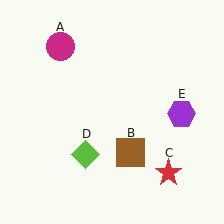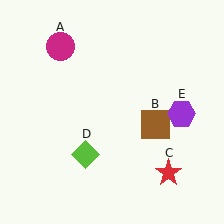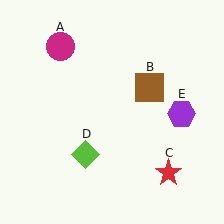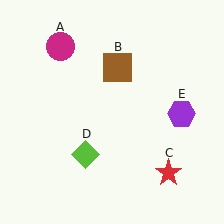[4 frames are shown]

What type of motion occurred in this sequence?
The brown square (object B) rotated counterclockwise around the center of the scene.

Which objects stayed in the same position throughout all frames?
Magenta circle (object A) and red star (object C) and lime diamond (object D) and purple hexagon (object E) remained stationary.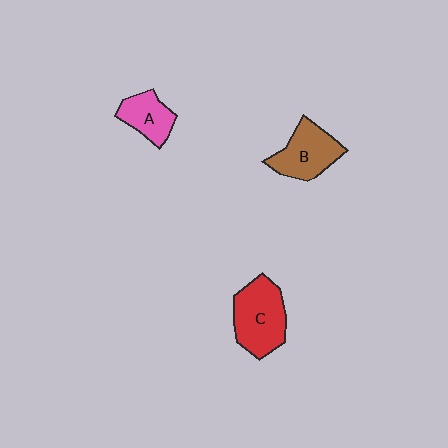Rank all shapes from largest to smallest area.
From largest to smallest: C (red), B (brown), A (pink).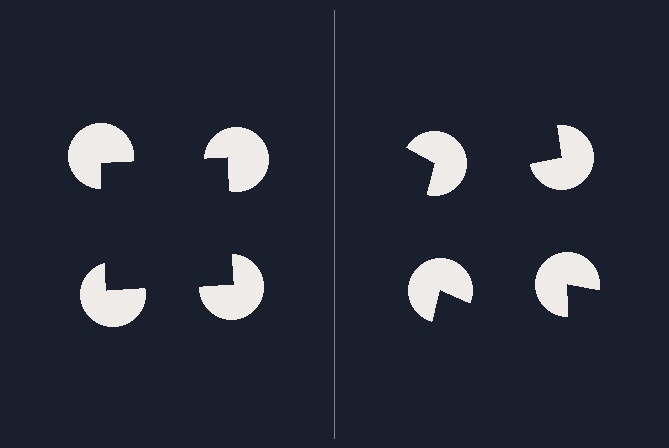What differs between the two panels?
The pac-man discs are positioned identically on both sides; only the wedge orientations differ. On the left they align to a square; on the right they are misaligned.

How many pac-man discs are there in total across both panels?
8 — 4 on each side.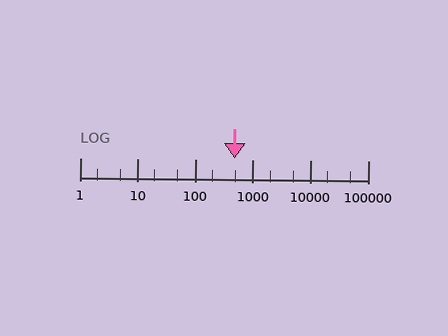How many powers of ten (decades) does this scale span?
The scale spans 5 decades, from 1 to 100000.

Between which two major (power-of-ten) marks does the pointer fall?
The pointer is between 100 and 1000.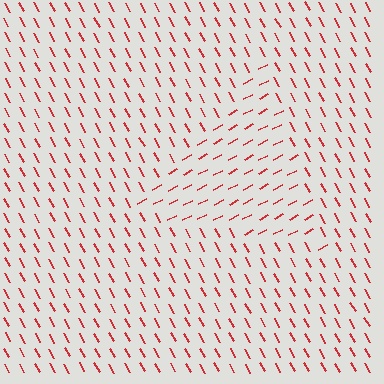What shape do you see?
I see a triangle.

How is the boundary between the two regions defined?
The boundary is defined purely by a change in line orientation (approximately 90 degrees difference). All lines are the same color and thickness.